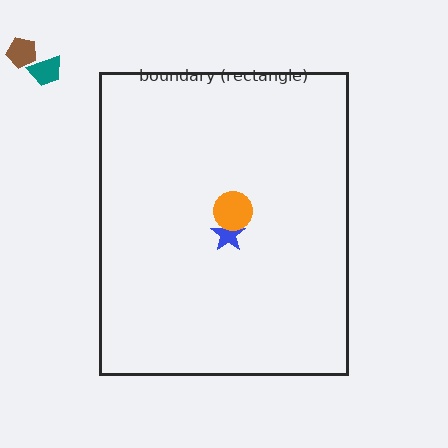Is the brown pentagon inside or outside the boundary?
Outside.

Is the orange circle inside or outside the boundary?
Inside.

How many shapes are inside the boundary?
2 inside, 2 outside.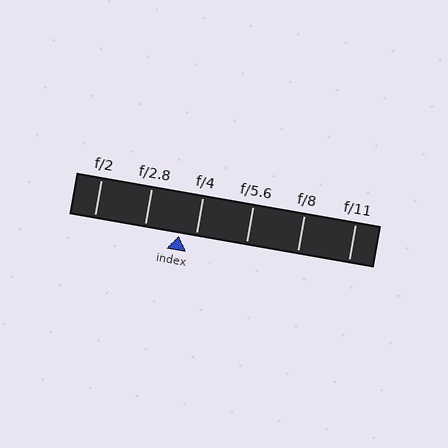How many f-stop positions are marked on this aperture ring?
There are 6 f-stop positions marked.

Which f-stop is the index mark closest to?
The index mark is closest to f/4.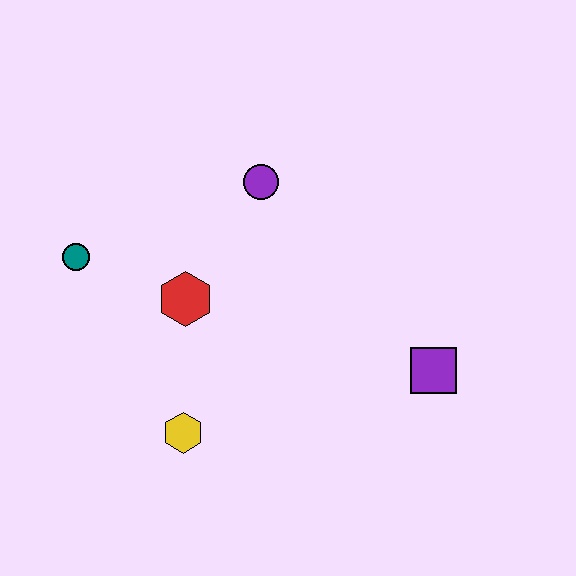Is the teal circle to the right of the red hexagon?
No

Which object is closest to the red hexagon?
The teal circle is closest to the red hexagon.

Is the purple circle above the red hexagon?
Yes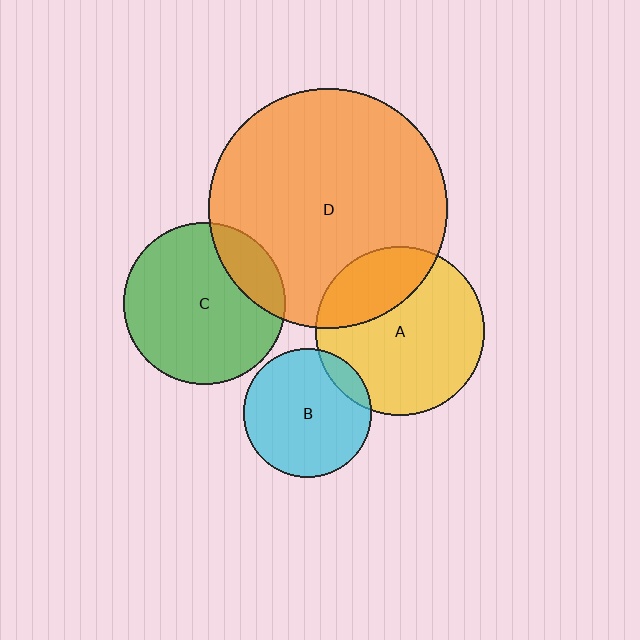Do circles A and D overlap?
Yes.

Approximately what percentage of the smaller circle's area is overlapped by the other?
Approximately 30%.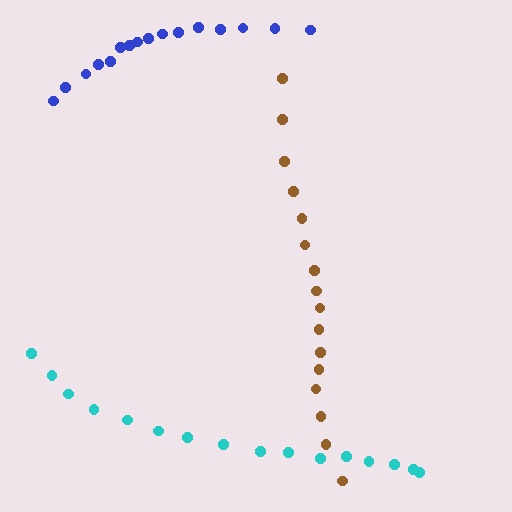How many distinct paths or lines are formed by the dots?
There are 3 distinct paths.